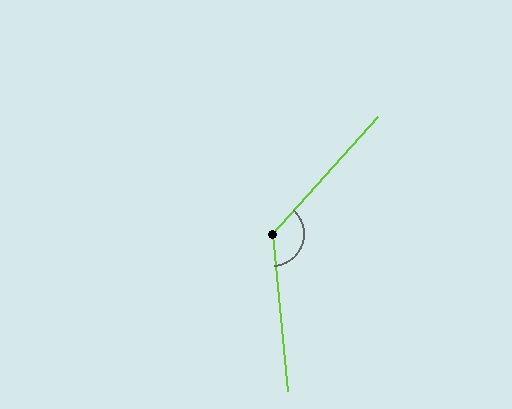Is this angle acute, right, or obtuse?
It is obtuse.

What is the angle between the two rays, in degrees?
Approximately 132 degrees.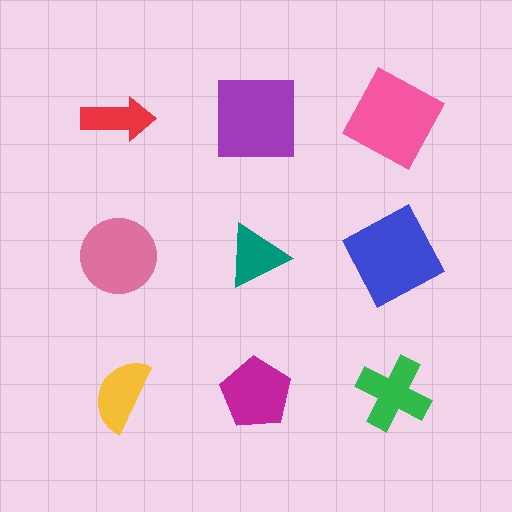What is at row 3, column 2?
A magenta pentagon.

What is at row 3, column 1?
A yellow semicircle.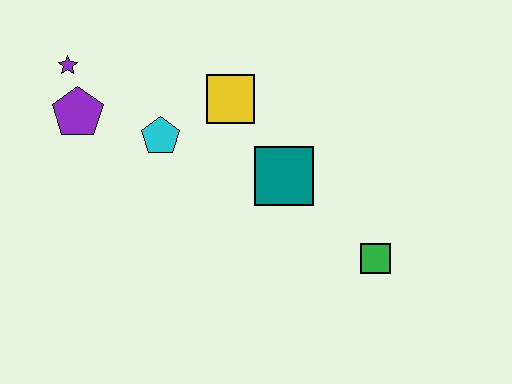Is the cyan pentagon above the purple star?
No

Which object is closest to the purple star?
The purple pentagon is closest to the purple star.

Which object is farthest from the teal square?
The purple star is farthest from the teal square.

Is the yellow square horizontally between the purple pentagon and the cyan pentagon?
No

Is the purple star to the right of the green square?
No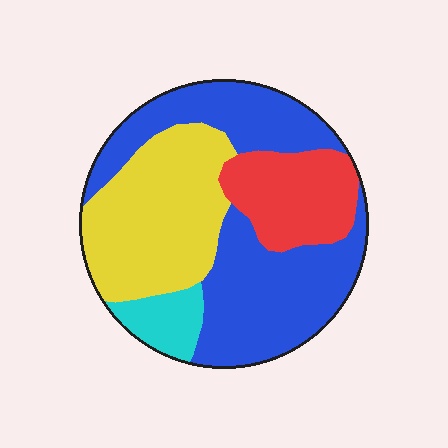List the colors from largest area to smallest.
From largest to smallest: blue, yellow, red, cyan.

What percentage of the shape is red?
Red covers around 15% of the shape.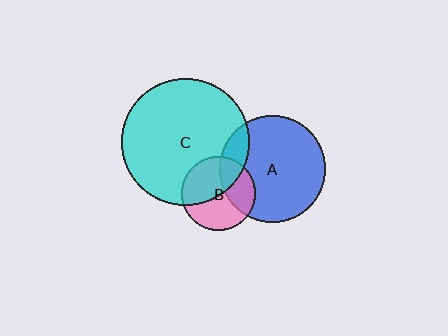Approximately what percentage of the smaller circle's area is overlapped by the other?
Approximately 45%.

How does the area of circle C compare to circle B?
Approximately 3.0 times.